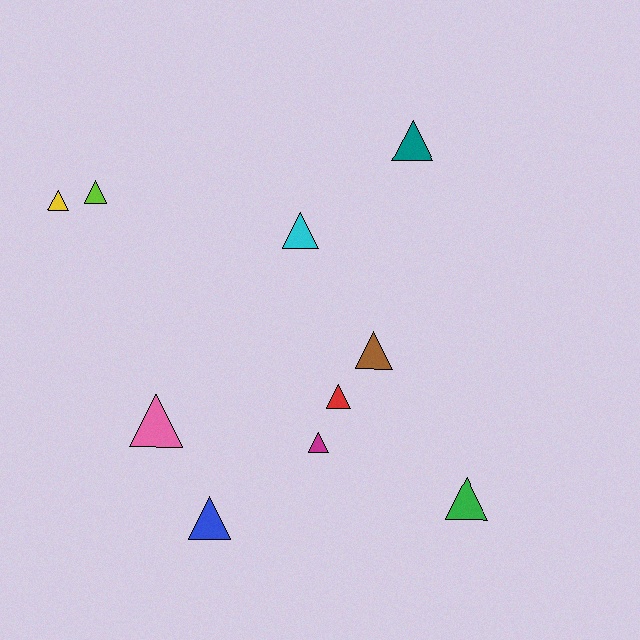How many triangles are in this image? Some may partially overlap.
There are 10 triangles.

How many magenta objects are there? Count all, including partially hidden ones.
There is 1 magenta object.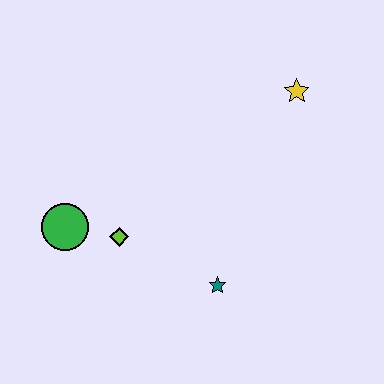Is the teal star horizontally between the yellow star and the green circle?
Yes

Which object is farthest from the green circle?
The yellow star is farthest from the green circle.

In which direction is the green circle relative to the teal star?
The green circle is to the left of the teal star.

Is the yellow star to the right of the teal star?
Yes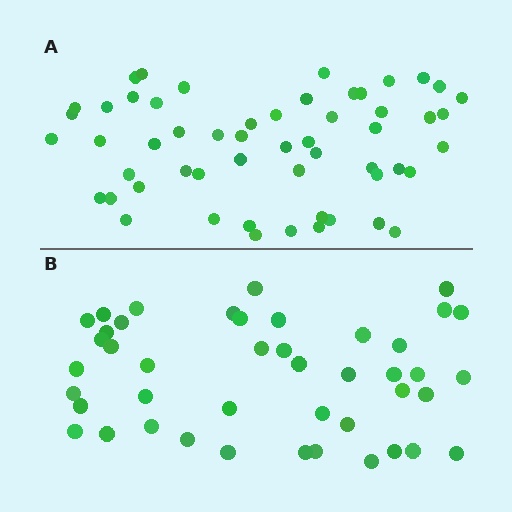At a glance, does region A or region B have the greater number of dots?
Region A (the top region) has more dots.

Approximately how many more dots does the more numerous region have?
Region A has roughly 12 or so more dots than region B.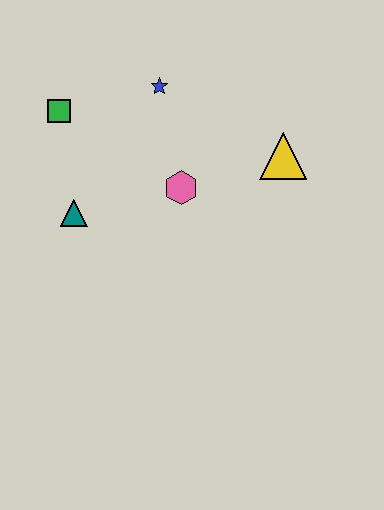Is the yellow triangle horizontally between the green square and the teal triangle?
No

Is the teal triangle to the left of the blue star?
Yes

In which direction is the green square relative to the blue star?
The green square is to the left of the blue star.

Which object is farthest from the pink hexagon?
The green square is farthest from the pink hexagon.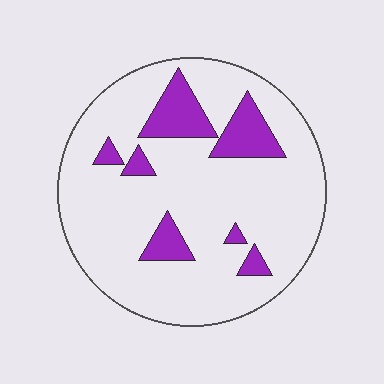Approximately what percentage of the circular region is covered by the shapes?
Approximately 15%.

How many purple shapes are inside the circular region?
7.